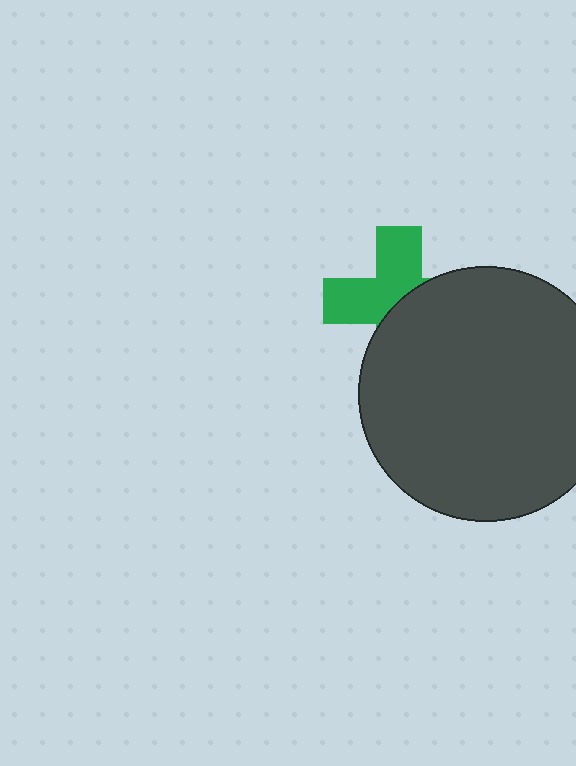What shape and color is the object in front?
The object in front is a dark gray circle.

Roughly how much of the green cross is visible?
About half of it is visible (roughly 51%).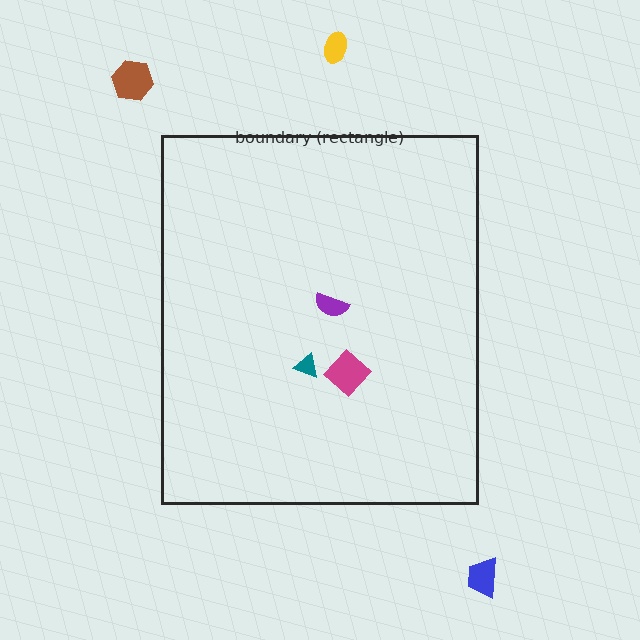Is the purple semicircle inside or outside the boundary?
Inside.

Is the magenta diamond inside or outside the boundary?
Inside.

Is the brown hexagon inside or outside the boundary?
Outside.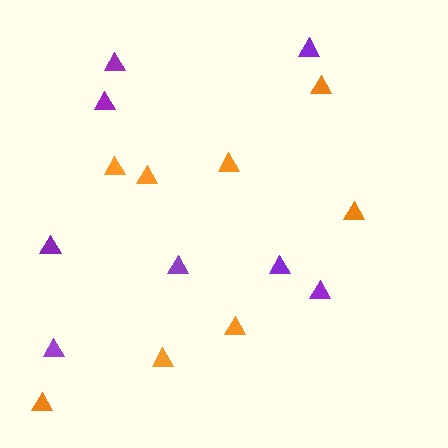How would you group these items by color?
There are 2 groups: one group of orange triangles (8) and one group of purple triangles (8).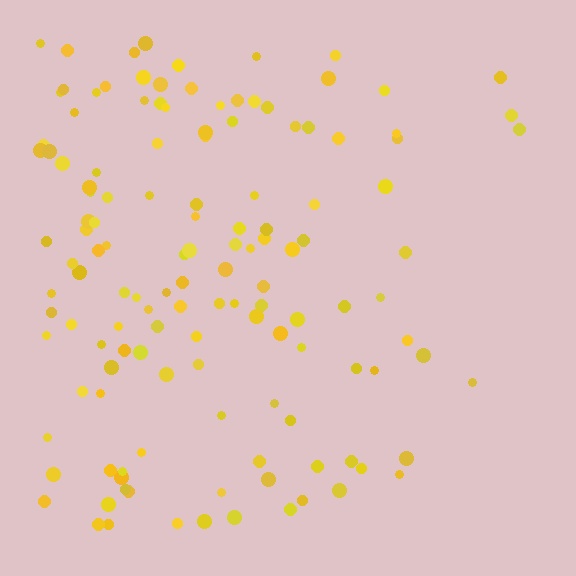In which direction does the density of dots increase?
From right to left, with the left side densest.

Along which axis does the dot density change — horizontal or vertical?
Horizontal.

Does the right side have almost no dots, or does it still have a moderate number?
Still a moderate number, just noticeably fewer than the left.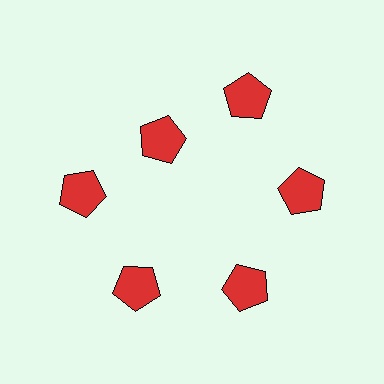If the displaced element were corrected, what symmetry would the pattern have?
It would have 6-fold rotational symmetry — the pattern would map onto itself every 60 degrees.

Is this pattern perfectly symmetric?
No. The 6 red pentagons are arranged in a ring, but one element near the 11 o'clock position is pulled inward toward the center, breaking the 6-fold rotational symmetry.